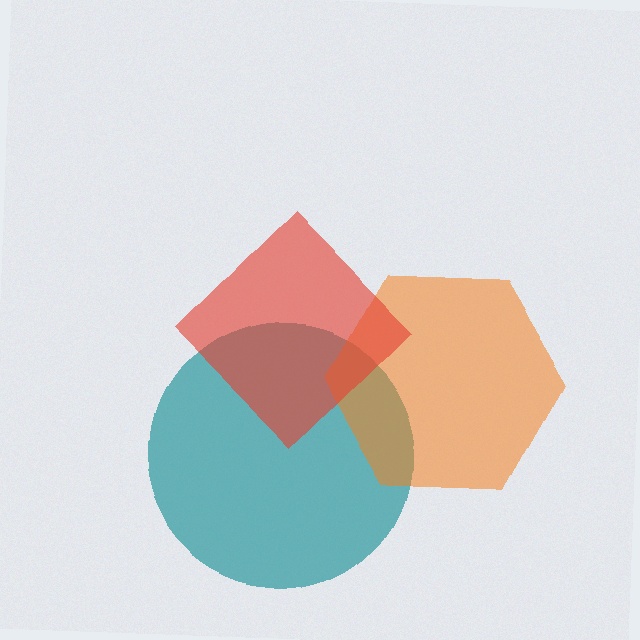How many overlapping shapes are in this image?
There are 3 overlapping shapes in the image.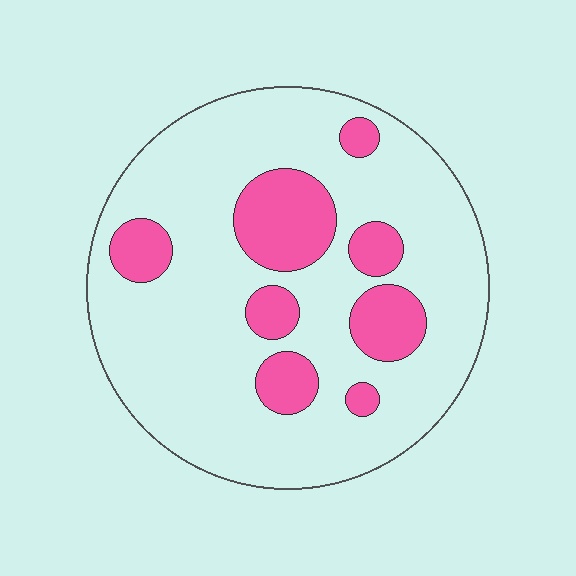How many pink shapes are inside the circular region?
8.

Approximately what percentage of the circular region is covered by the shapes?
Approximately 20%.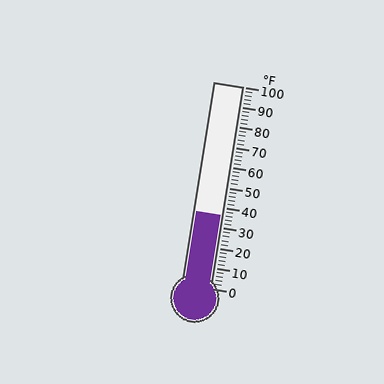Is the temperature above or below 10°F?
The temperature is above 10°F.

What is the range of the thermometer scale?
The thermometer scale ranges from 0°F to 100°F.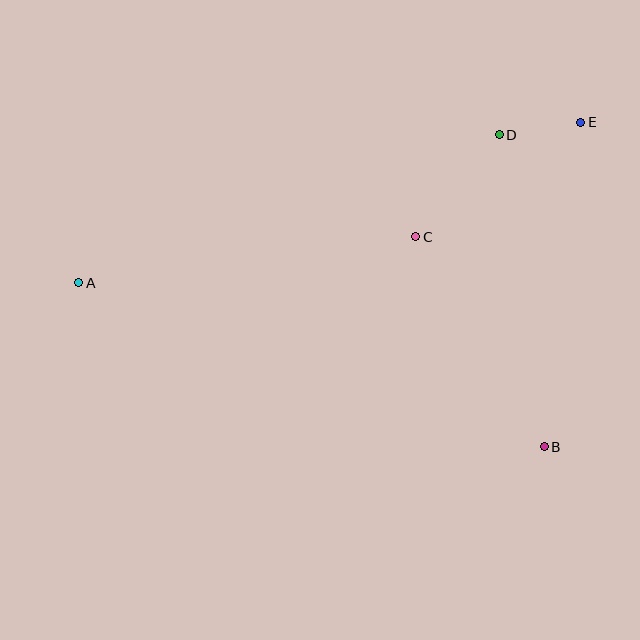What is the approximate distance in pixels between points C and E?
The distance between C and E is approximately 201 pixels.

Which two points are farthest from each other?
Points A and E are farthest from each other.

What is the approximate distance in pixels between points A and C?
The distance between A and C is approximately 340 pixels.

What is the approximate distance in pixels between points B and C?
The distance between B and C is approximately 246 pixels.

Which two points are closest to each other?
Points D and E are closest to each other.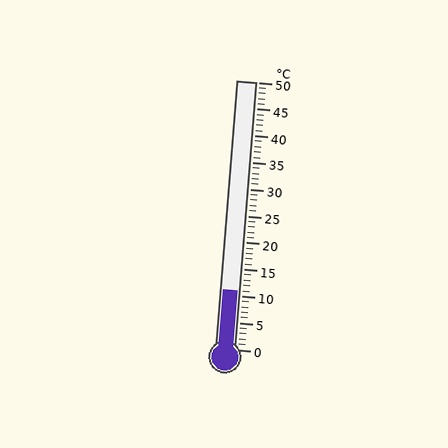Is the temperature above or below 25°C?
The temperature is below 25°C.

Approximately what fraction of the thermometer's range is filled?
The thermometer is filled to approximately 20% of its range.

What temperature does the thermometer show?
The thermometer shows approximately 11°C.